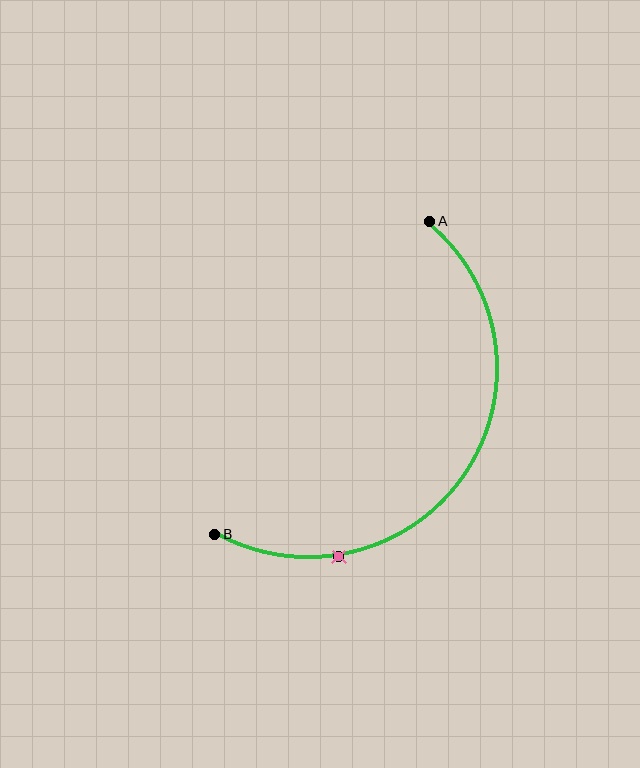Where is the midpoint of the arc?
The arc midpoint is the point on the curve farthest from the straight line joining A and B. It sits below and to the right of that line.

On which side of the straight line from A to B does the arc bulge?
The arc bulges below and to the right of the straight line connecting A and B.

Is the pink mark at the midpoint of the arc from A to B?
No. The pink mark lies on the arc but is closer to endpoint B. The arc midpoint would be at the point on the curve equidistant along the arc from both A and B.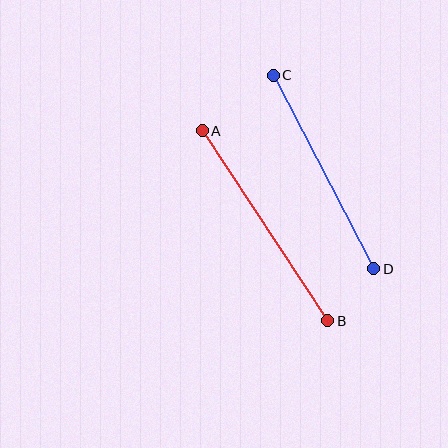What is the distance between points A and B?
The distance is approximately 228 pixels.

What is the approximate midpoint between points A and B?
The midpoint is at approximately (265, 226) pixels.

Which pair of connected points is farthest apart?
Points A and B are farthest apart.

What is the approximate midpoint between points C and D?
The midpoint is at approximately (324, 172) pixels.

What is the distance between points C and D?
The distance is approximately 218 pixels.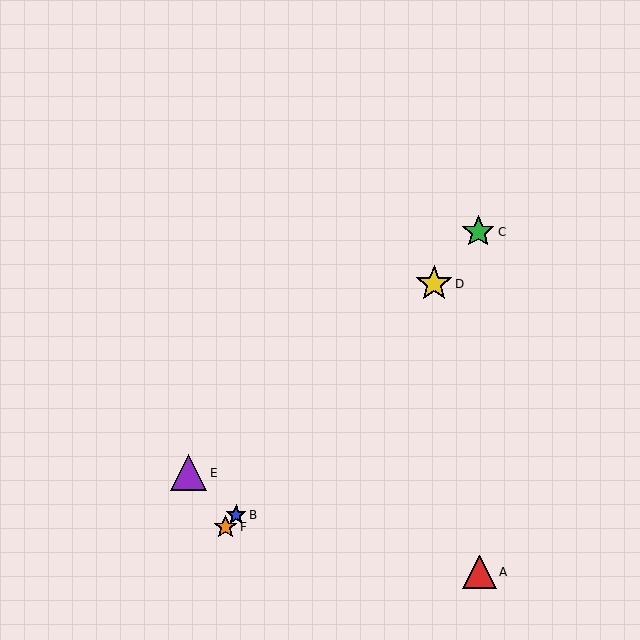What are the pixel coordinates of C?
Object C is at (478, 232).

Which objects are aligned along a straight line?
Objects B, C, D, F are aligned along a straight line.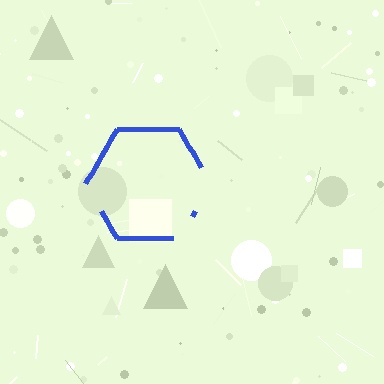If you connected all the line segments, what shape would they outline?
They would outline a hexagon.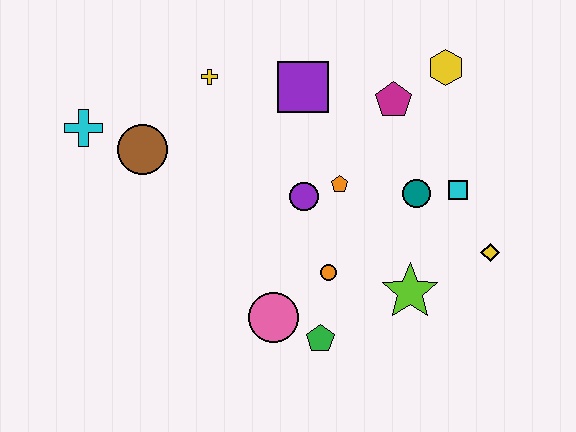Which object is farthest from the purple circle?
The cyan cross is farthest from the purple circle.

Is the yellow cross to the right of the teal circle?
No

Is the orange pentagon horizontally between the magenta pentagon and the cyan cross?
Yes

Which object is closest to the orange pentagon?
The purple circle is closest to the orange pentagon.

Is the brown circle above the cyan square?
Yes